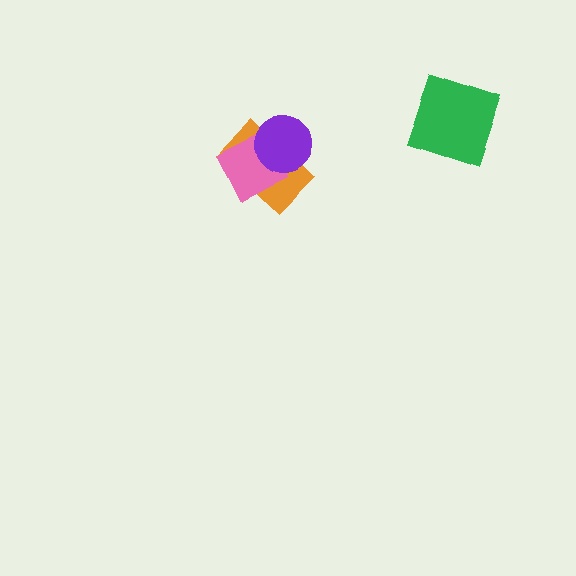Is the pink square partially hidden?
Yes, it is partially covered by another shape.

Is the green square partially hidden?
No, no other shape covers it.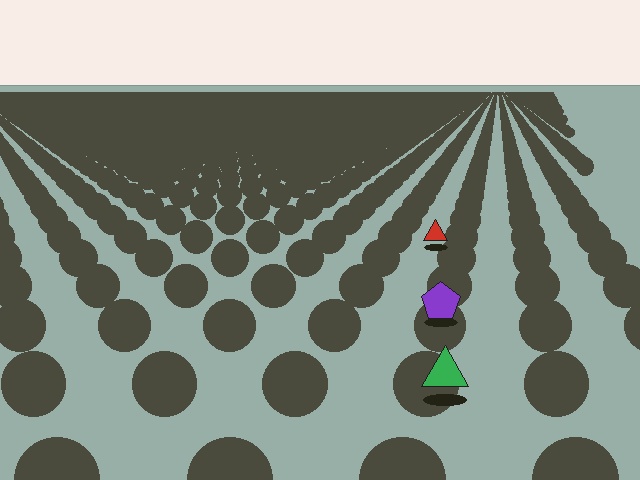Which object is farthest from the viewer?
The red triangle is farthest from the viewer. It appears smaller and the ground texture around it is denser.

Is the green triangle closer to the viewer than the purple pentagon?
Yes. The green triangle is closer — you can tell from the texture gradient: the ground texture is coarser near it.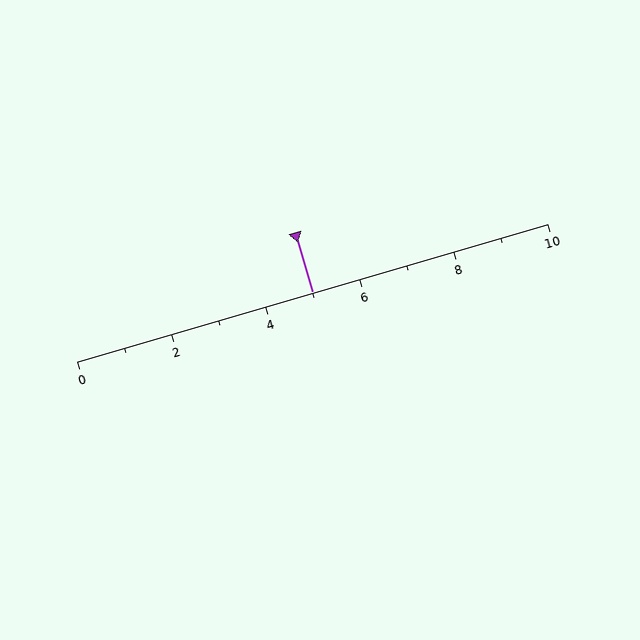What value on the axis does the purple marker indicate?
The marker indicates approximately 5.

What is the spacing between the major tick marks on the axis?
The major ticks are spaced 2 apart.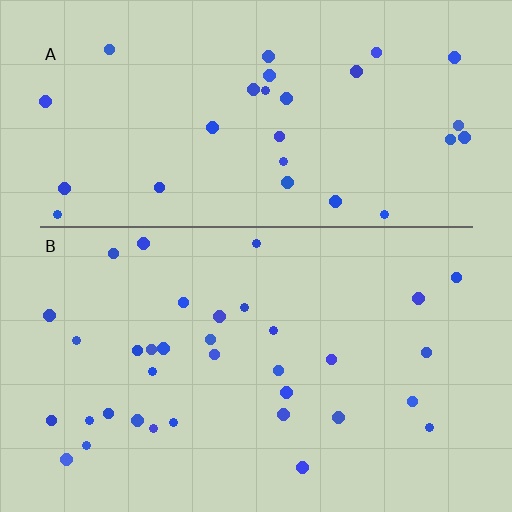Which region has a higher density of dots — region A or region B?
B (the bottom).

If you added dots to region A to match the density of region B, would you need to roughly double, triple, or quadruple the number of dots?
Approximately double.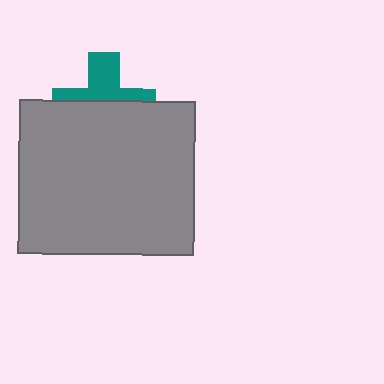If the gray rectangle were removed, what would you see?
You would see the complete teal cross.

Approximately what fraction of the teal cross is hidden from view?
Roughly 57% of the teal cross is hidden behind the gray rectangle.